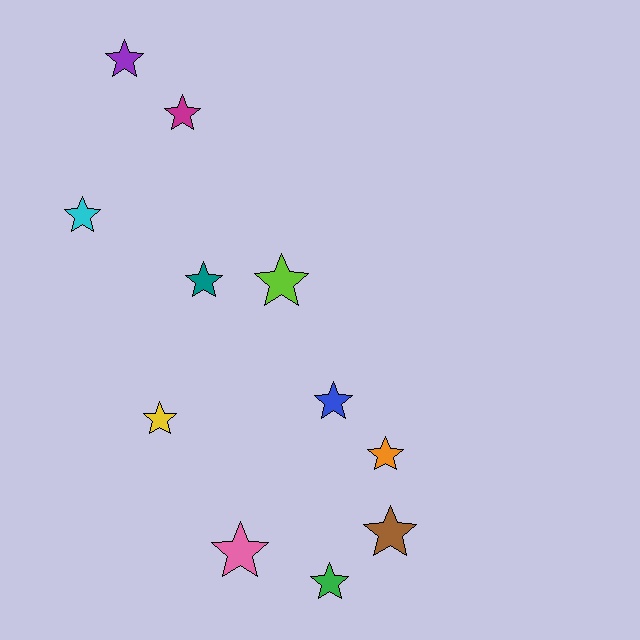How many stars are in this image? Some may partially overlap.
There are 11 stars.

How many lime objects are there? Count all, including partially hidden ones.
There is 1 lime object.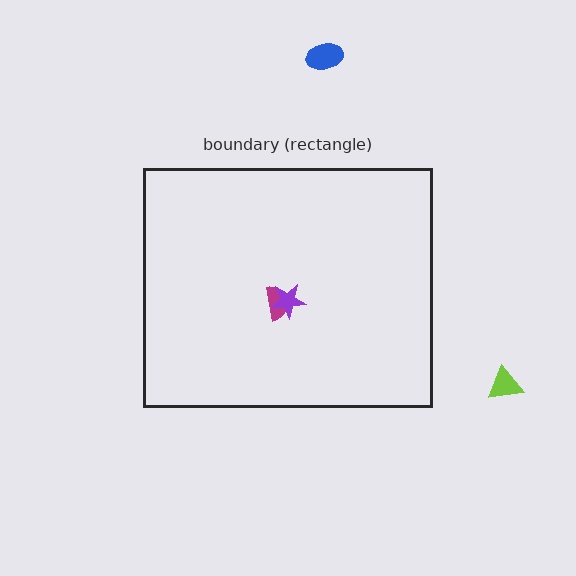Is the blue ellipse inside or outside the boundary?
Outside.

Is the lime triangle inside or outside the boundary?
Outside.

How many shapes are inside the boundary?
2 inside, 2 outside.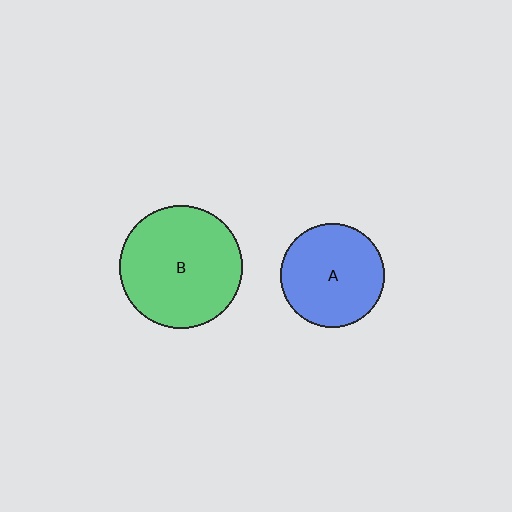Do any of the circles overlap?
No, none of the circles overlap.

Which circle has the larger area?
Circle B (green).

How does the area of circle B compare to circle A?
Approximately 1.4 times.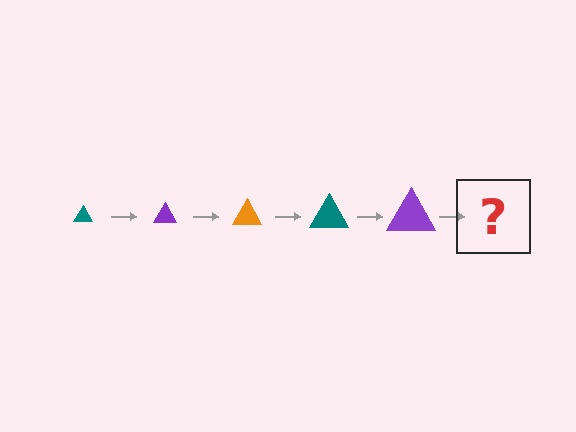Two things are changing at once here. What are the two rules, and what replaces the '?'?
The two rules are that the triangle grows larger each step and the color cycles through teal, purple, and orange. The '?' should be an orange triangle, larger than the previous one.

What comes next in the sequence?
The next element should be an orange triangle, larger than the previous one.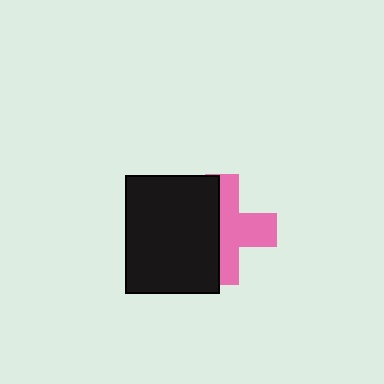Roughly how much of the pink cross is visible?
About half of it is visible (roughly 55%).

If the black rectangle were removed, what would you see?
You would see the complete pink cross.